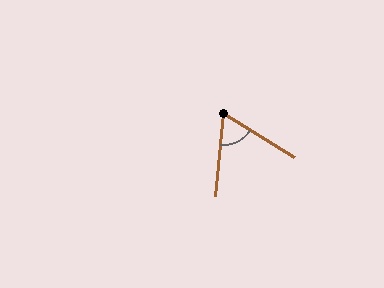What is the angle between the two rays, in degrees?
Approximately 63 degrees.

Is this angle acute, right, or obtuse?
It is acute.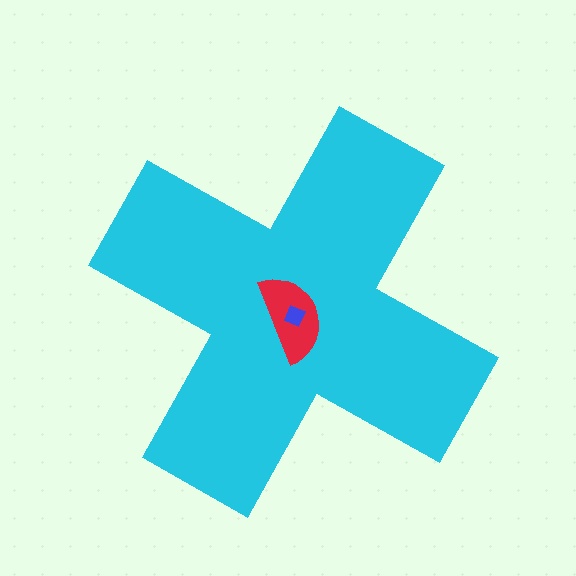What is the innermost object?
The blue diamond.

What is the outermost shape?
The cyan cross.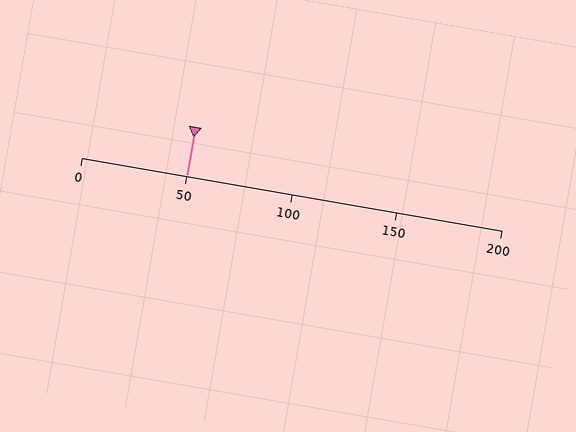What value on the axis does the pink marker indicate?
The marker indicates approximately 50.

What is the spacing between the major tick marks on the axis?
The major ticks are spaced 50 apart.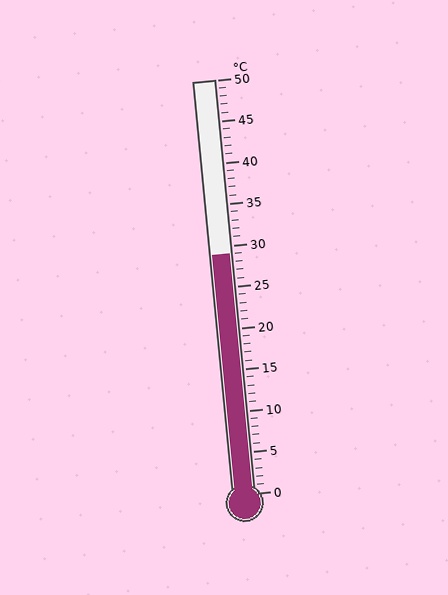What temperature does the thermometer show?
The thermometer shows approximately 29°C.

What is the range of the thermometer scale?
The thermometer scale ranges from 0°C to 50°C.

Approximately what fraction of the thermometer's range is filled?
The thermometer is filled to approximately 60% of its range.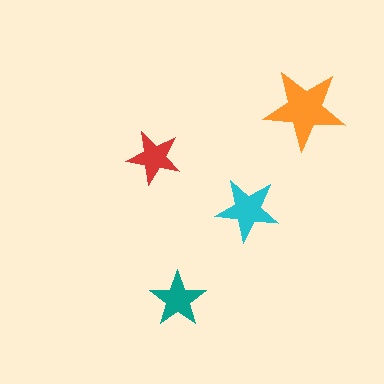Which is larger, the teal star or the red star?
The teal one.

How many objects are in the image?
There are 4 objects in the image.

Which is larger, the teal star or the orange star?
The orange one.